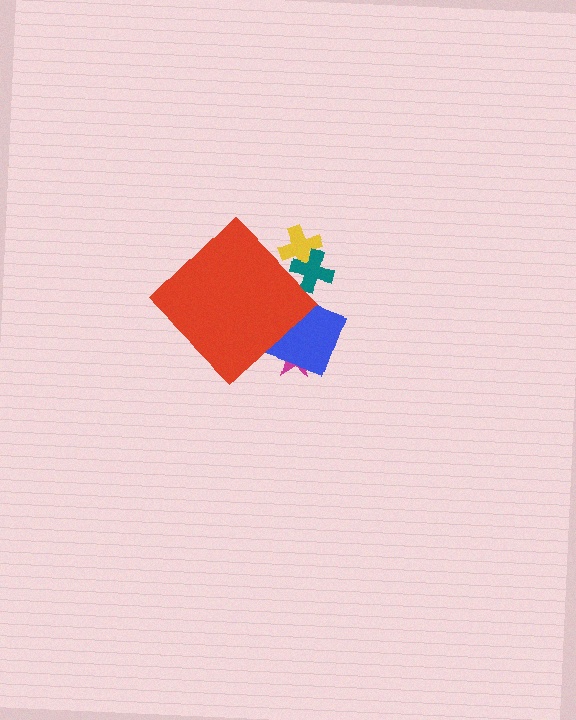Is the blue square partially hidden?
Yes, the blue square is partially hidden behind the red diamond.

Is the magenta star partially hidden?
Yes, the magenta star is partially hidden behind the red diamond.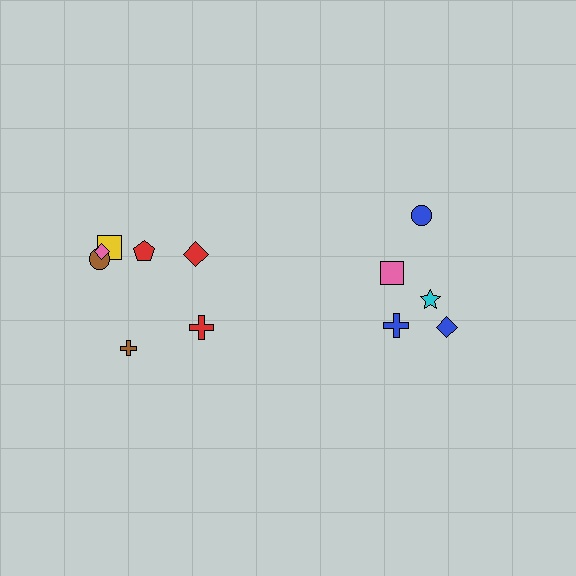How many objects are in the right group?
There are 5 objects.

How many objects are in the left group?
There are 7 objects.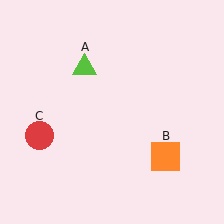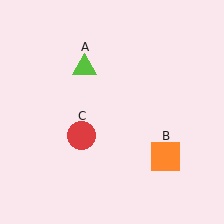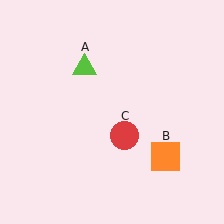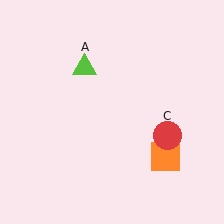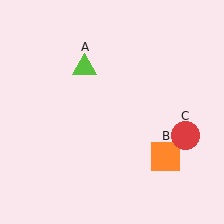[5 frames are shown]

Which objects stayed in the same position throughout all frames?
Lime triangle (object A) and orange square (object B) remained stationary.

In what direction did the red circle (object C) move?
The red circle (object C) moved right.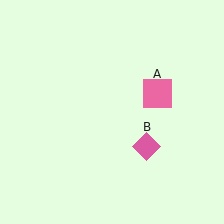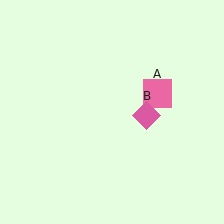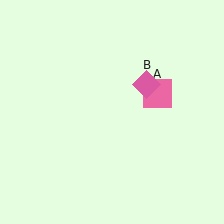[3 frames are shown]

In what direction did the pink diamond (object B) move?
The pink diamond (object B) moved up.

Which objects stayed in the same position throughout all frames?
Pink square (object A) remained stationary.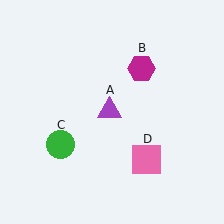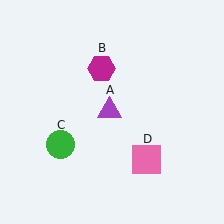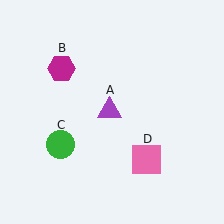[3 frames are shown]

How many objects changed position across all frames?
1 object changed position: magenta hexagon (object B).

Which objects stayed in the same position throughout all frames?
Purple triangle (object A) and green circle (object C) and pink square (object D) remained stationary.